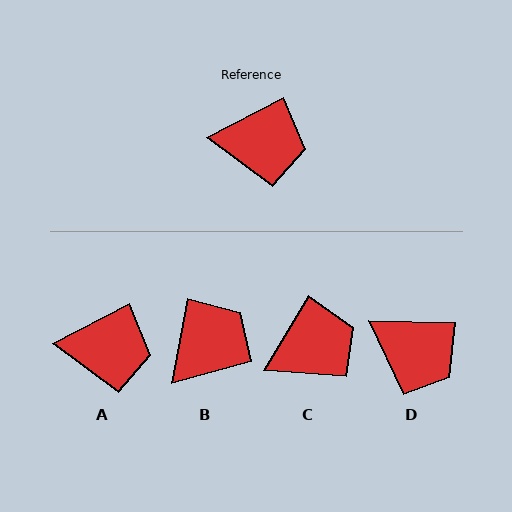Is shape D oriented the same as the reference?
No, it is off by about 28 degrees.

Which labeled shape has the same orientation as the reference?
A.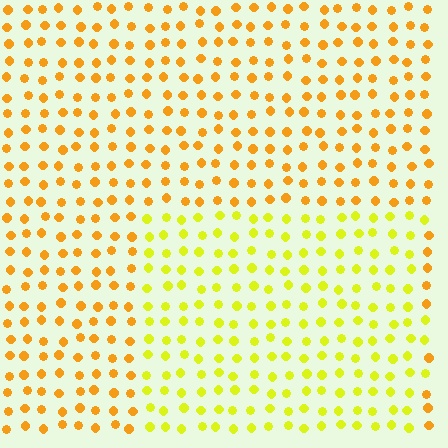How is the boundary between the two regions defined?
The boundary is defined purely by a slight shift in hue (about 31 degrees). Spacing, size, and orientation are identical on both sides.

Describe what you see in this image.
The image is filled with small orange elements in a uniform arrangement. A rectangle-shaped region is visible where the elements are tinted to a slightly different hue, forming a subtle color boundary.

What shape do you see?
I see a rectangle.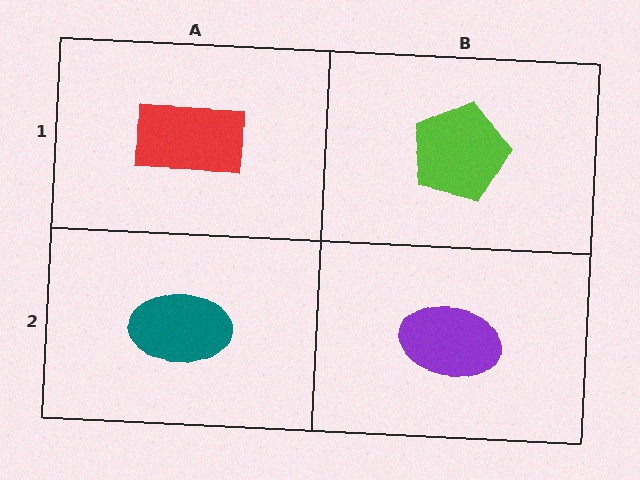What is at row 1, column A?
A red rectangle.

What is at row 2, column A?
A teal ellipse.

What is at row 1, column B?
A lime pentagon.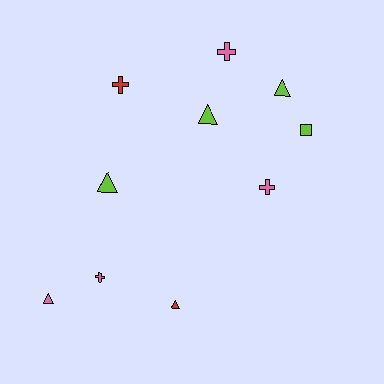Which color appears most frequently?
Pink, with 4 objects.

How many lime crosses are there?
There are no lime crosses.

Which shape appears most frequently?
Triangle, with 5 objects.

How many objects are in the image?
There are 10 objects.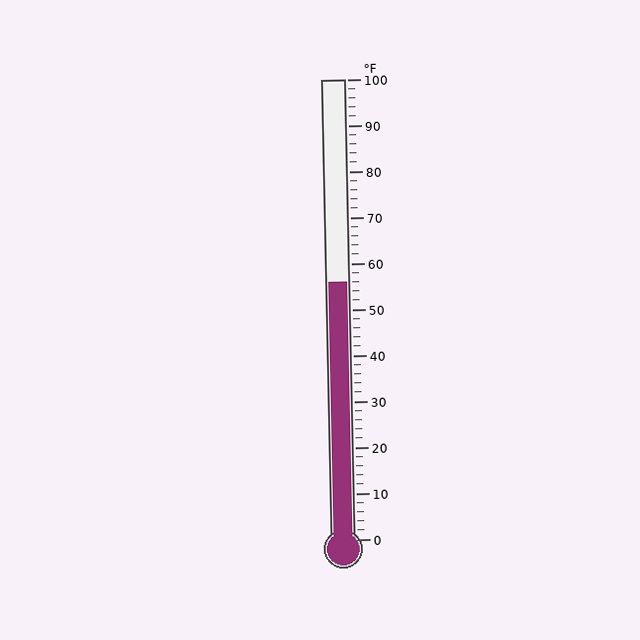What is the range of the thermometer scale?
The thermometer scale ranges from 0°F to 100°F.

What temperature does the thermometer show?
The thermometer shows approximately 56°F.